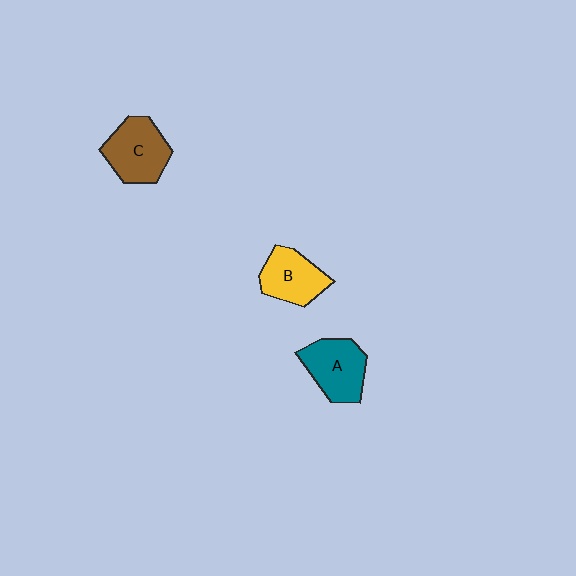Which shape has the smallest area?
Shape B (yellow).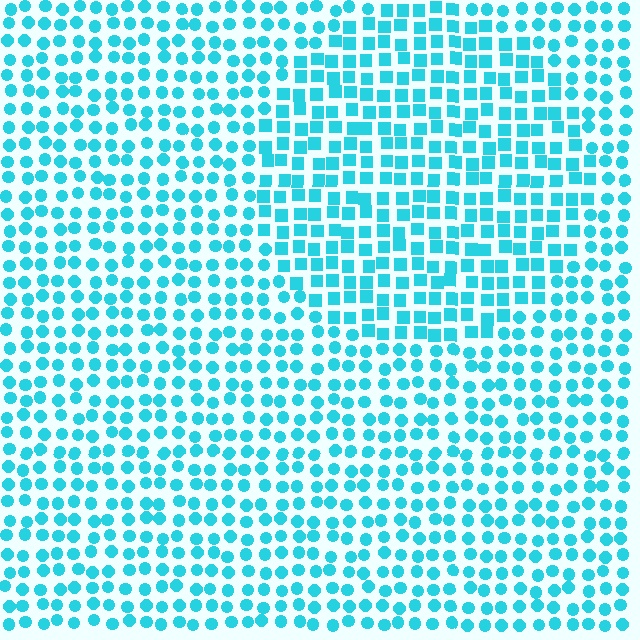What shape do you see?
I see a circle.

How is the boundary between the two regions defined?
The boundary is defined by a change in element shape: squares inside vs. circles outside. All elements share the same color and spacing.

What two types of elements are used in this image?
The image uses squares inside the circle region and circles outside it.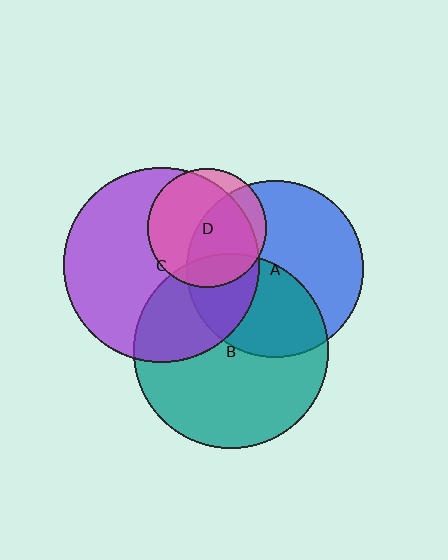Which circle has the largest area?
Circle C (purple).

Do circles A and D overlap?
Yes.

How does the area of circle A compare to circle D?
Approximately 2.2 times.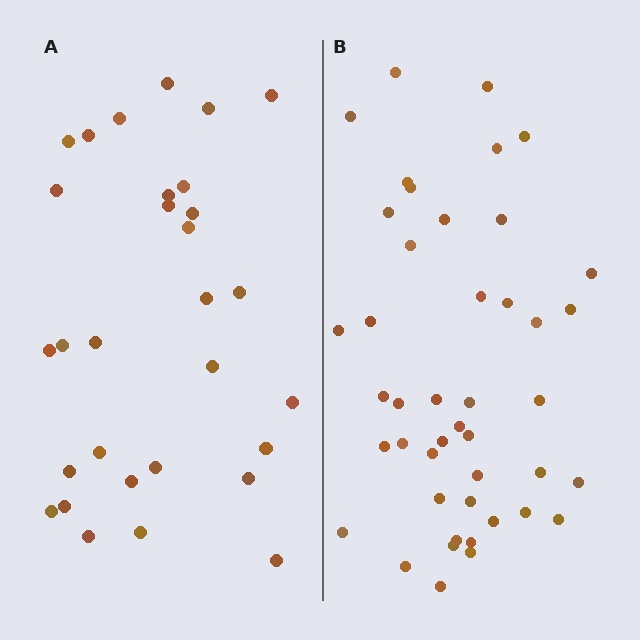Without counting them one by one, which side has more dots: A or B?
Region B (the right region) has more dots.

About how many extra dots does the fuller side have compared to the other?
Region B has approximately 15 more dots than region A.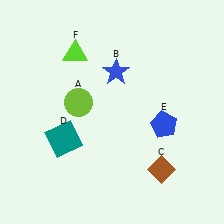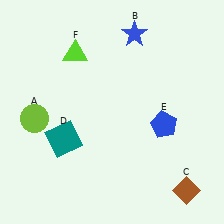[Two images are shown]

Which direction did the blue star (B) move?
The blue star (B) moved up.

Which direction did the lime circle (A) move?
The lime circle (A) moved left.